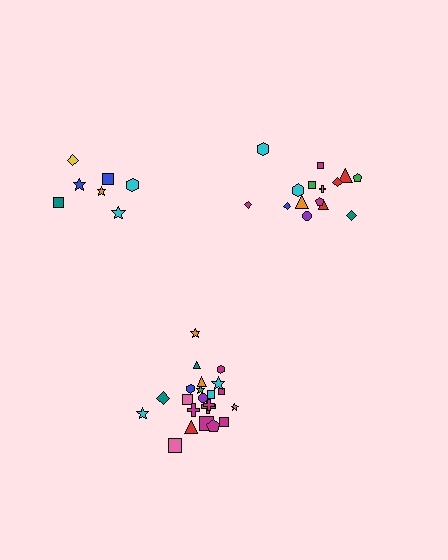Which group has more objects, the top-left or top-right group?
The top-right group.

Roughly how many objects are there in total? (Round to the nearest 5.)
Roughly 45 objects in total.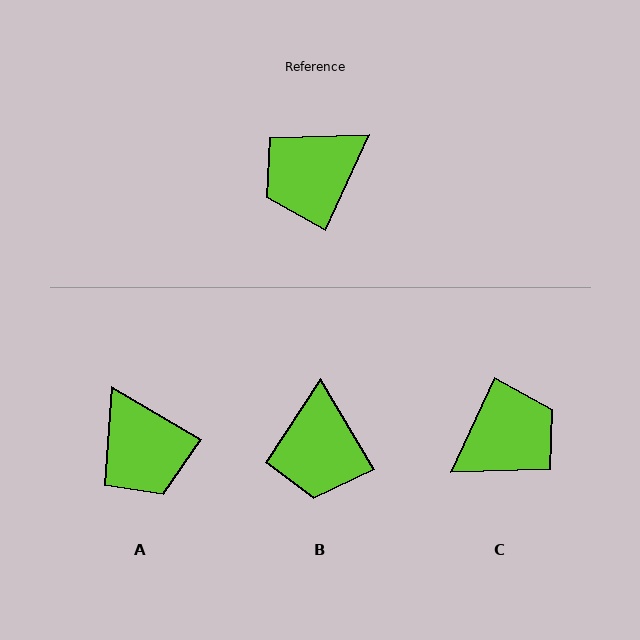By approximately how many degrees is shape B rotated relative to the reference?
Approximately 55 degrees counter-clockwise.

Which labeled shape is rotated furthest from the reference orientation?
C, about 180 degrees away.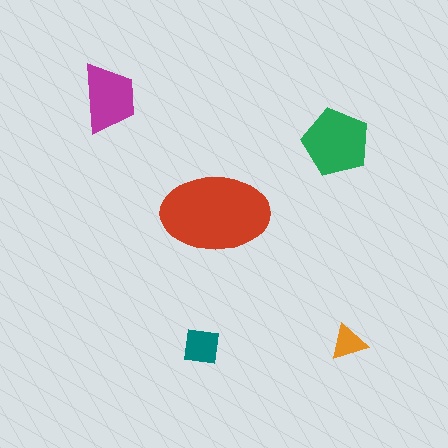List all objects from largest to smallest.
The red ellipse, the green pentagon, the magenta trapezoid, the teal square, the orange triangle.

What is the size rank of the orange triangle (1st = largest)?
5th.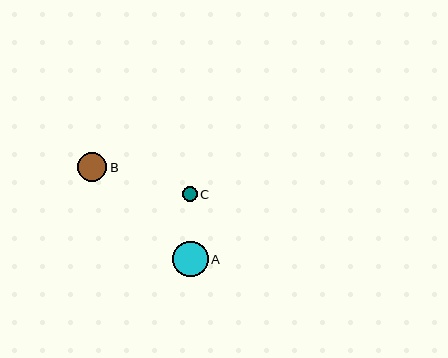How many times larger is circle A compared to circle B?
Circle A is approximately 1.2 times the size of circle B.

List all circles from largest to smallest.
From largest to smallest: A, B, C.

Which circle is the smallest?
Circle C is the smallest with a size of approximately 15 pixels.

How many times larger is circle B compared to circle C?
Circle B is approximately 1.9 times the size of circle C.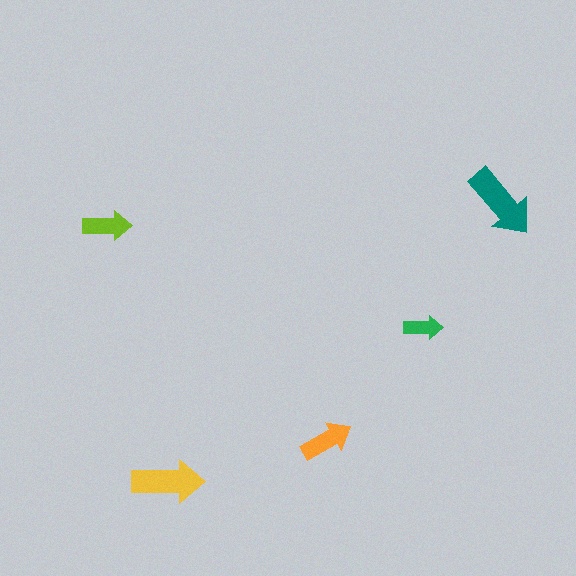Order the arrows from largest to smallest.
the teal one, the yellow one, the orange one, the lime one, the green one.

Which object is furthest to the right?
The teal arrow is rightmost.